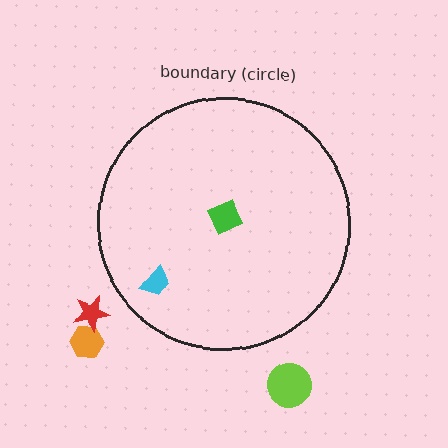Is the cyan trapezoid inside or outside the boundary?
Inside.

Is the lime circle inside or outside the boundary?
Outside.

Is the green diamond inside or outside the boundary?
Inside.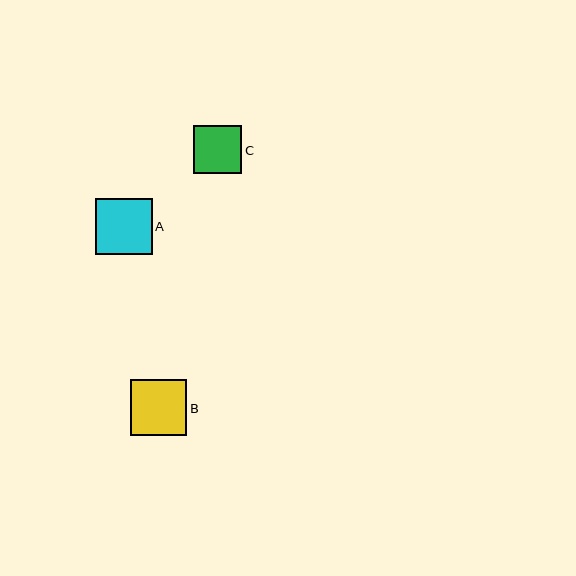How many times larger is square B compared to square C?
Square B is approximately 1.2 times the size of square C.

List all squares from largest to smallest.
From largest to smallest: A, B, C.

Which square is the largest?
Square A is the largest with a size of approximately 56 pixels.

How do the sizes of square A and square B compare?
Square A and square B are approximately the same size.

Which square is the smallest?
Square C is the smallest with a size of approximately 48 pixels.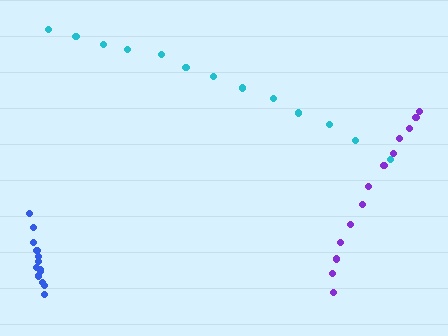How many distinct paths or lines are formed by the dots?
There are 3 distinct paths.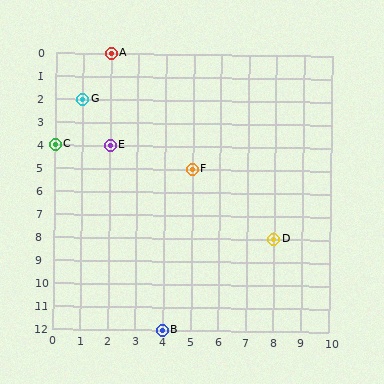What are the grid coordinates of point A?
Point A is at grid coordinates (2, 0).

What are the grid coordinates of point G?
Point G is at grid coordinates (1, 2).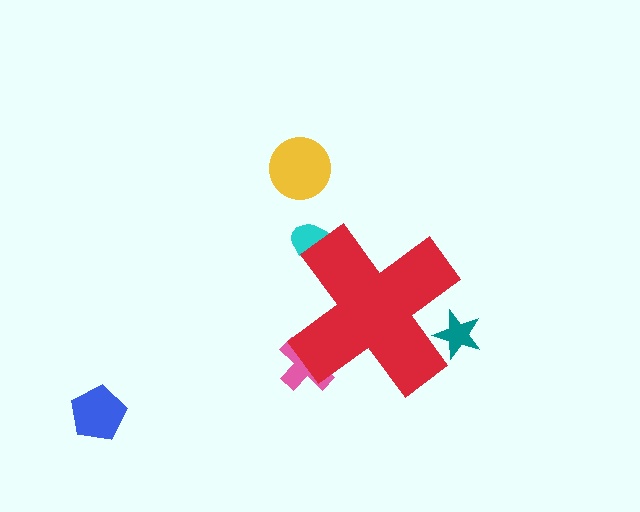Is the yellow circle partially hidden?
No, the yellow circle is fully visible.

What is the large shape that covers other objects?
A red cross.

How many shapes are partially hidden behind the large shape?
3 shapes are partially hidden.